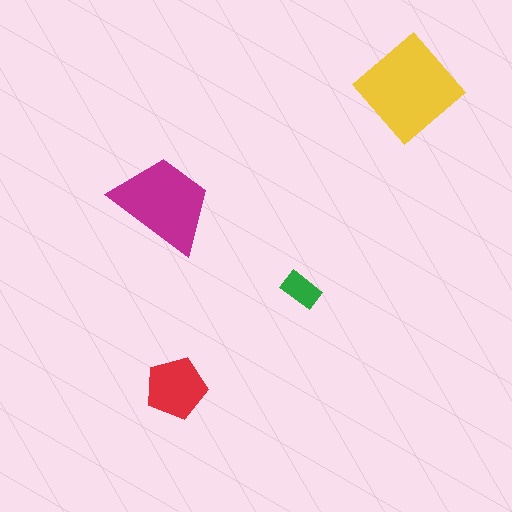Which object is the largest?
The yellow diamond.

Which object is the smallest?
The green rectangle.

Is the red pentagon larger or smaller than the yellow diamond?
Smaller.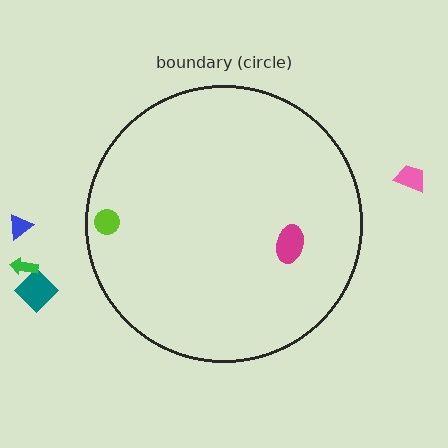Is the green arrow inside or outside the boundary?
Outside.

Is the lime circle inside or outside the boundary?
Inside.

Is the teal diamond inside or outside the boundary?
Outside.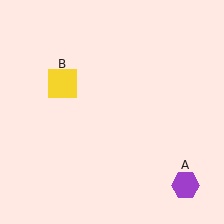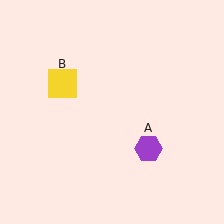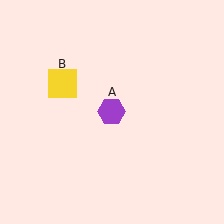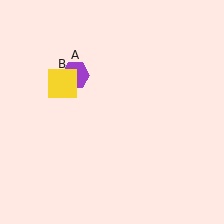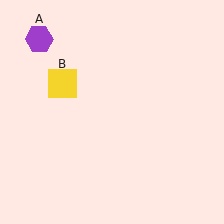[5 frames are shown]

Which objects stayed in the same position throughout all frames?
Yellow square (object B) remained stationary.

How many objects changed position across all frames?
1 object changed position: purple hexagon (object A).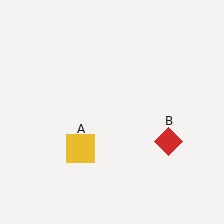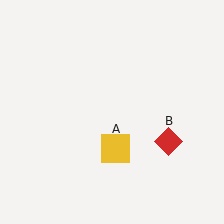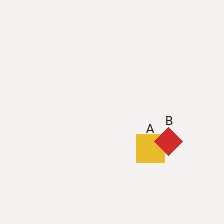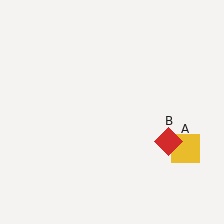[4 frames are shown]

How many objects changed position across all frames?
1 object changed position: yellow square (object A).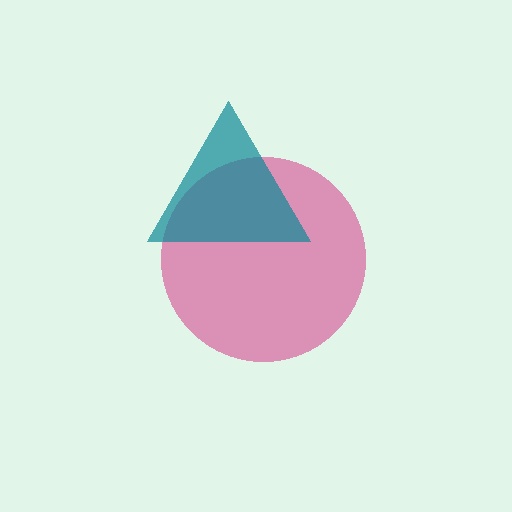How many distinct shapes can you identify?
There are 2 distinct shapes: a magenta circle, a teal triangle.